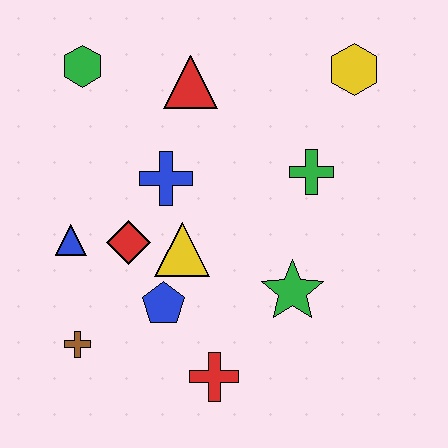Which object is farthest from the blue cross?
The yellow hexagon is farthest from the blue cross.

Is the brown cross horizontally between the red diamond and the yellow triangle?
No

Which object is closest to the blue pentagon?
The yellow triangle is closest to the blue pentagon.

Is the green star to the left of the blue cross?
No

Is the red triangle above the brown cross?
Yes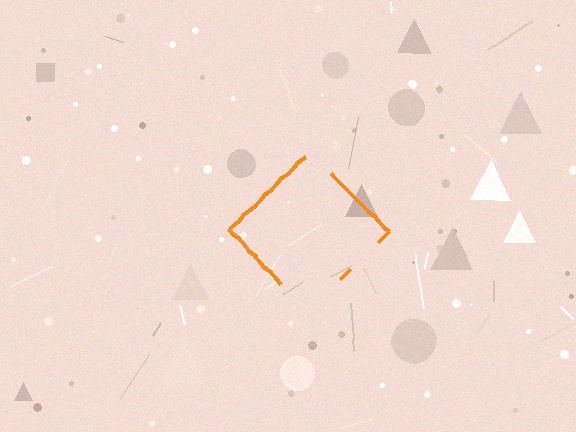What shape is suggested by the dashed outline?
The dashed outline suggests a diamond.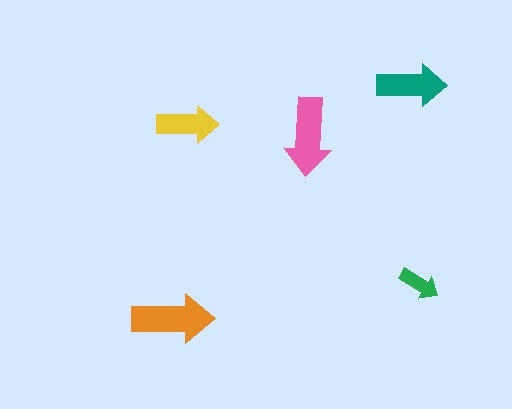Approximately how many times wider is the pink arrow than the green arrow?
About 2 times wider.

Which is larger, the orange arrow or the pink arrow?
The orange one.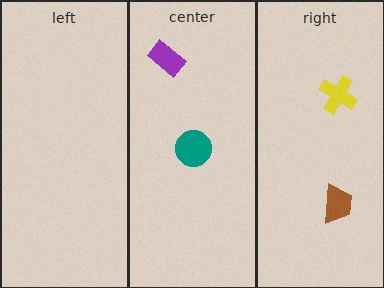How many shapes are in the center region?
2.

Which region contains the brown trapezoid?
The right region.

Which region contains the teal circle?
The center region.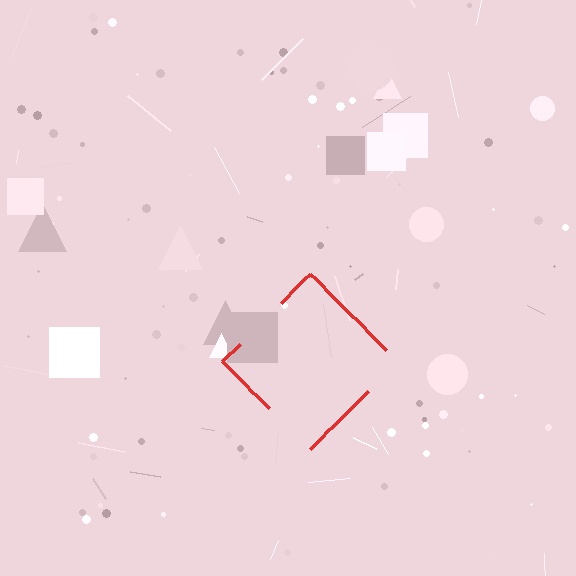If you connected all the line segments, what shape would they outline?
They would outline a diamond.